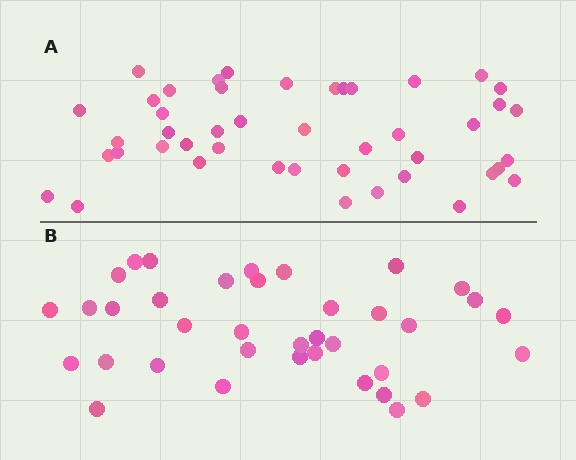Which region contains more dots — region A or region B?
Region A (the top region) has more dots.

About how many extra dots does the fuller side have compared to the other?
Region A has roughly 8 or so more dots than region B.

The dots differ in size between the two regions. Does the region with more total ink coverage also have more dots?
No. Region B has more total ink coverage because its dots are larger, but region A actually contains more individual dots. Total area can be misleading — the number of items is what matters here.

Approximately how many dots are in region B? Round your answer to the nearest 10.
About 40 dots. (The exact count is 37, which rounds to 40.)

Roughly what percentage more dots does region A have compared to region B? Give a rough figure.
About 20% more.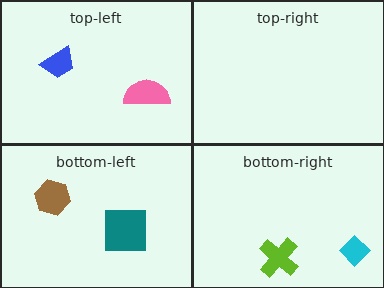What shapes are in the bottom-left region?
The brown hexagon, the teal square.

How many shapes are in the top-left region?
2.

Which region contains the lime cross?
The bottom-right region.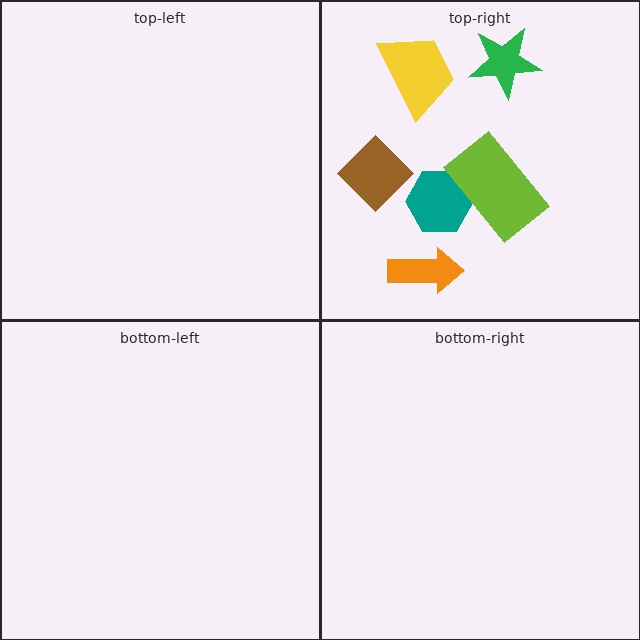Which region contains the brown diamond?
The top-right region.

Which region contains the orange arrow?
The top-right region.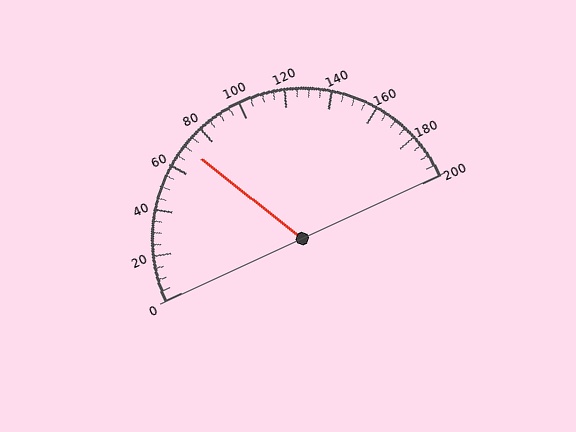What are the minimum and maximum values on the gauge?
The gauge ranges from 0 to 200.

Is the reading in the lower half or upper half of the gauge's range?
The reading is in the lower half of the range (0 to 200).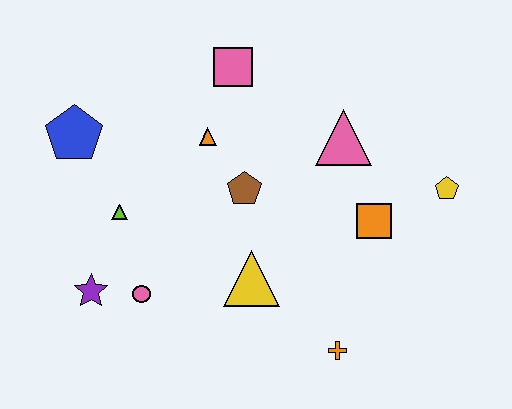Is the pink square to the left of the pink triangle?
Yes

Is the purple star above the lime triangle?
No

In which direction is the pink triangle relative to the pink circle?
The pink triangle is to the right of the pink circle.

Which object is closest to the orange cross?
The yellow triangle is closest to the orange cross.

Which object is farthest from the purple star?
The yellow pentagon is farthest from the purple star.